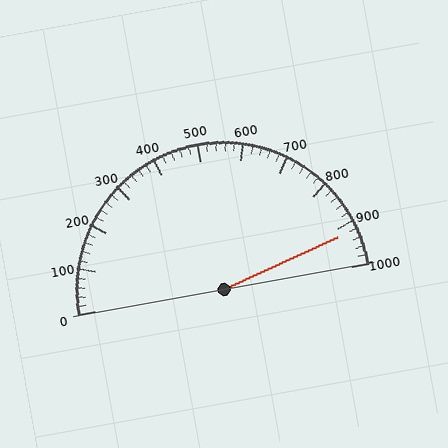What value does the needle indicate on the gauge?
The needle indicates approximately 920.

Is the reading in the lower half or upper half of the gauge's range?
The reading is in the upper half of the range (0 to 1000).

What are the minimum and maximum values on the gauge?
The gauge ranges from 0 to 1000.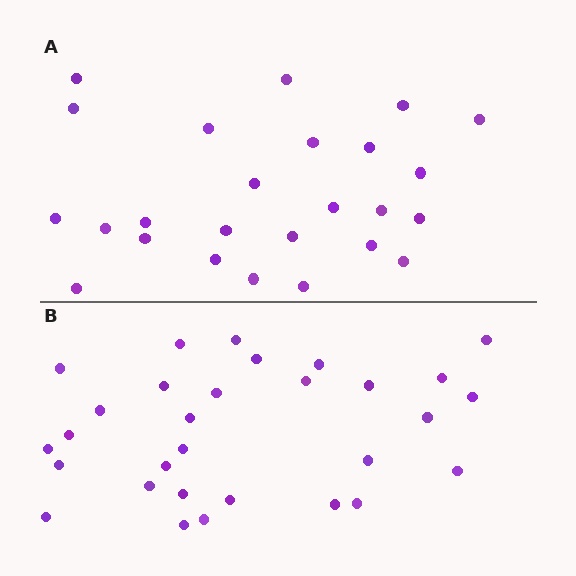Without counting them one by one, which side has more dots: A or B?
Region B (the bottom region) has more dots.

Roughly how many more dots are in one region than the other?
Region B has about 5 more dots than region A.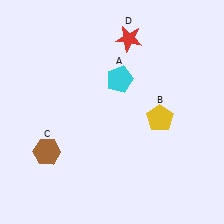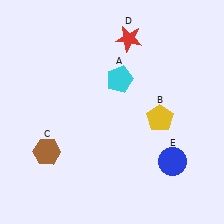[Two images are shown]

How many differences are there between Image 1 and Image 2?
There is 1 difference between the two images.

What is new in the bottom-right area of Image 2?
A blue circle (E) was added in the bottom-right area of Image 2.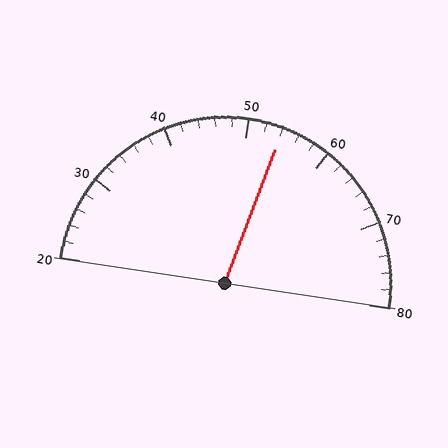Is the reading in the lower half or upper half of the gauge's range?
The reading is in the upper half of the range (20 to 80).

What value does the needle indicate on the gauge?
The needle indicates approximately 54.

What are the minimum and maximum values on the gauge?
The gauge ranges from 20 to 80.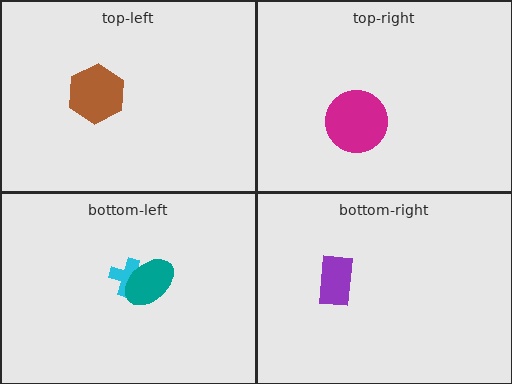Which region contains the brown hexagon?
The top-left region.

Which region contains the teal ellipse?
The bottom-left region.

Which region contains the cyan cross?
The bottom-left region.